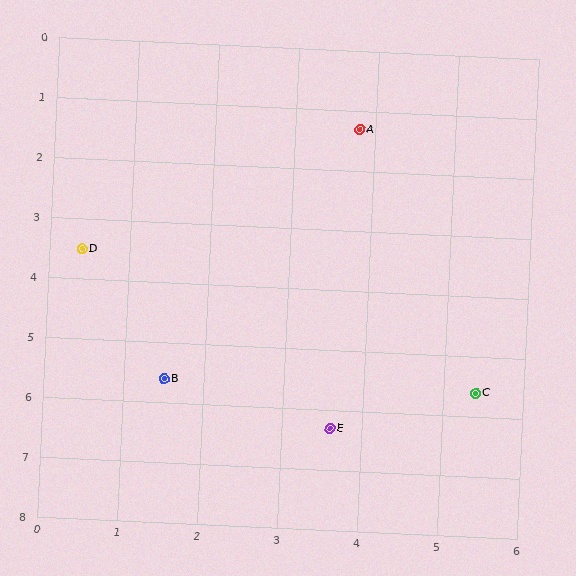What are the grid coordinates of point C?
Point C is at approximately (5.4, 5.6).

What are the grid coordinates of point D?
Point D is at approximately (0.4, 3.5).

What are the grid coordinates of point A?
Point A is at approximately (3.8, 1.3).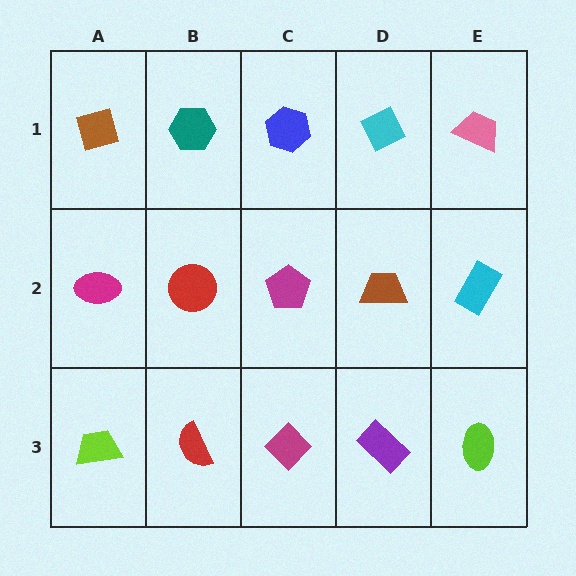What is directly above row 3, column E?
A cyan rectangle.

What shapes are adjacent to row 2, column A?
A brown diamond (row 1, column A), a lime trapezoid (row 3, column A), a red circle (row 2, column B).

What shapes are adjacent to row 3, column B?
A red circle (row 2, column B), a lime trapezoid (row 3, column A), a magenta diamond (row 3, column C).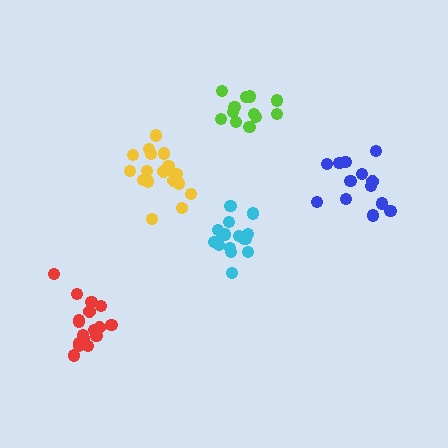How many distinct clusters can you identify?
There are 5 distinct clusters.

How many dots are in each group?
Group 1: 17 dots, Group 2: 18 dots, Group 3: 16 dots, Group 4: 13 dots, Group 5: 12 dots (76 total).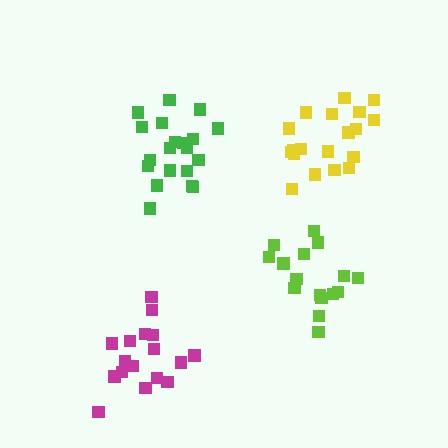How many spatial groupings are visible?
There are 4 spatial groupings.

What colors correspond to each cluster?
The clusters are colored: magenta, lime, yellow, green.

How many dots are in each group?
Group 1: 17 dots, Group 2: 16 dots, Group 3: 20 dots, Group 4: 20 dots (73 total).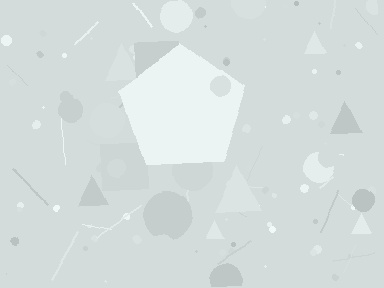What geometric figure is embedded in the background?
A pentagon is embedded in the background.